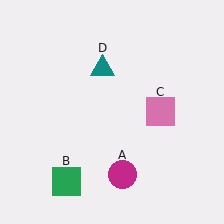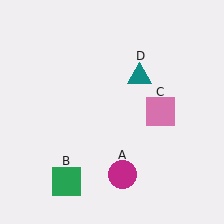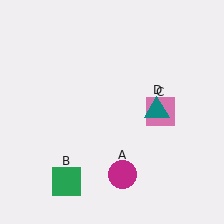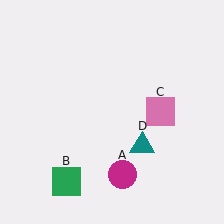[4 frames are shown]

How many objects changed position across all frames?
1 object changed position: teal triangle (object D).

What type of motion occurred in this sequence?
The teal triangle (object D) rotated clockwise around the center of the scene.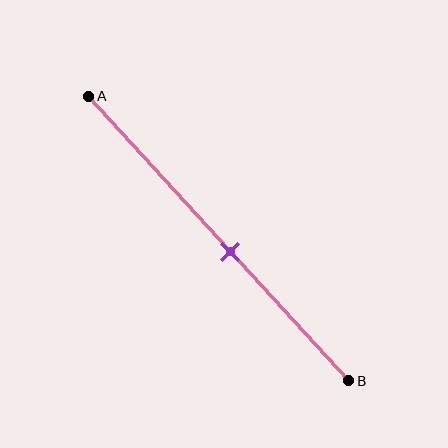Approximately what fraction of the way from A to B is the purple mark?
The purple mark is approximately 55% of the way from A to B.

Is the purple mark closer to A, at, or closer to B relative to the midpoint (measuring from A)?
The purple mark is closer to point B than the midpoint of segment AB.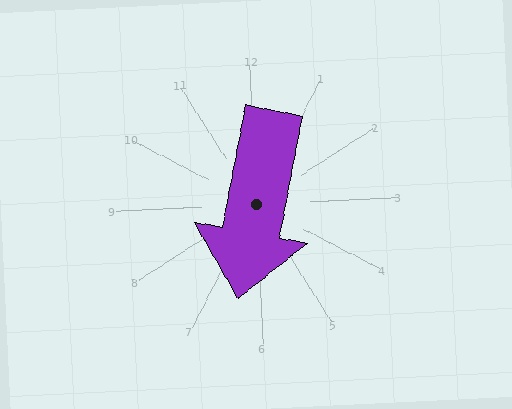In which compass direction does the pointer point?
South.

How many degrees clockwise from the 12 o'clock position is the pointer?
Approximately 193 degrees.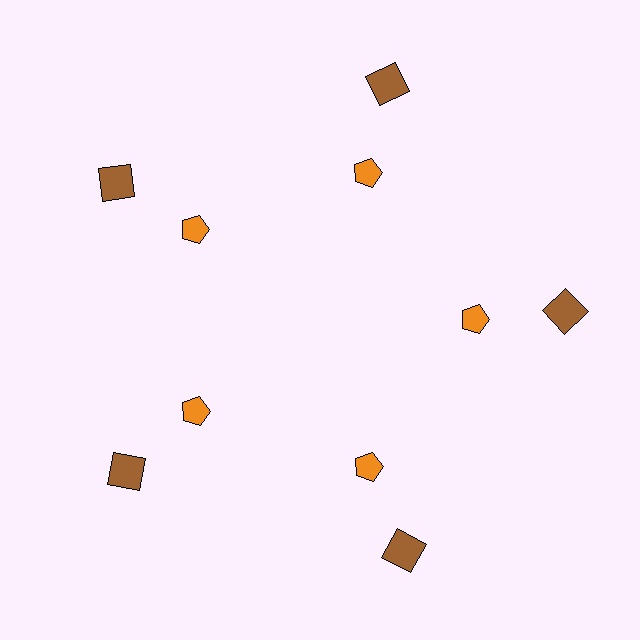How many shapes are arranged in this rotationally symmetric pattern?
There are 10 shapes, arranged in 5 groups of 2.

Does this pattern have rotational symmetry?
Yes, this pattern has 5-fold rotational symmetry. It looks the same after rotating 72 degrees around the center.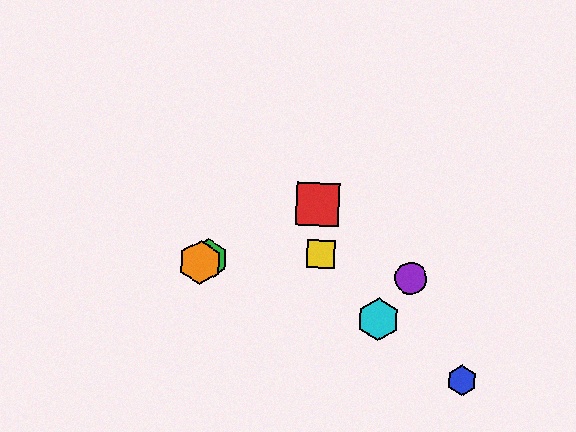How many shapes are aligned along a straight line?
3 shapes (the red square, the green hexagon, the orange hexagon) are aligned along a straight line.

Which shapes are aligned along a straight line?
The red square, the green hexagon, the orange hexagon are aligned along a straight line.